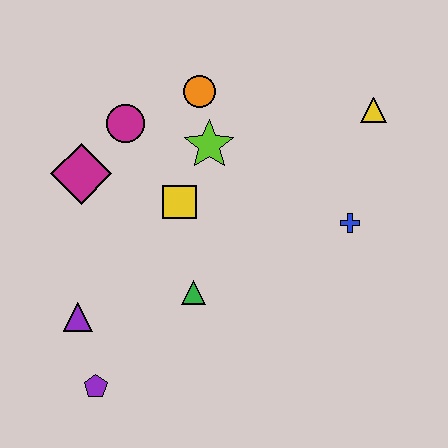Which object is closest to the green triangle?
The yellow square is closest to the green triangle.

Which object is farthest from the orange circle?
The purple pentagon is farthest from the orange circle.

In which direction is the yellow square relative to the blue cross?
The yellow square is to the left of the blue cross.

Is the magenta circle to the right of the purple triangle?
Yes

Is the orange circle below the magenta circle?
No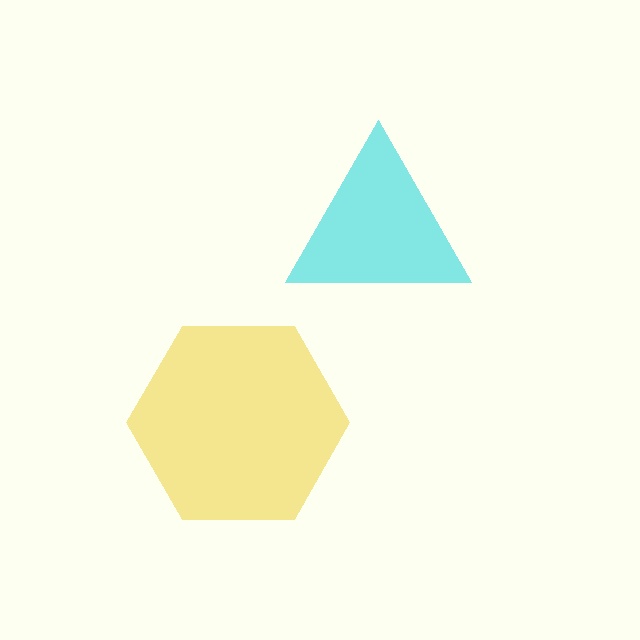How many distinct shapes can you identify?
There are 2 distinct shapes: a yellow hexagon, a cyan triangle.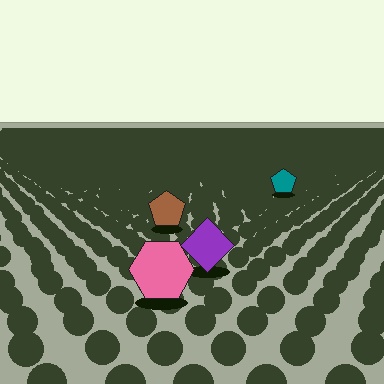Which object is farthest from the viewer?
The teal pentagon is farthest from the viewer. It appears smaller and the ground texture around it is denser.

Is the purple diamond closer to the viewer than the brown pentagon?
Yes. The purple diamond is closer — you can tell from the texture gradient: the ground texture is coarser near it.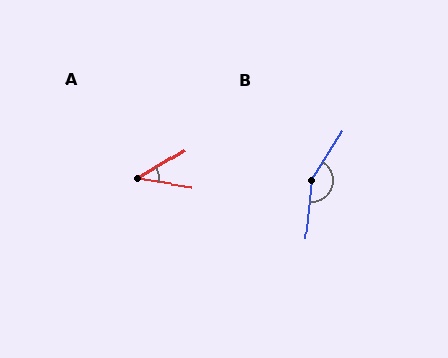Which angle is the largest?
B, at approximately 153 degrees.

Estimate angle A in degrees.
Approximately 39 degrees.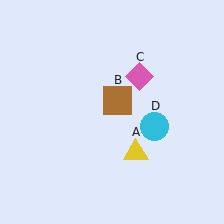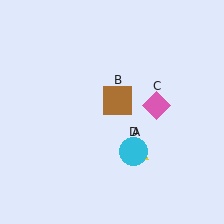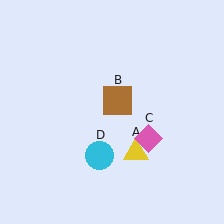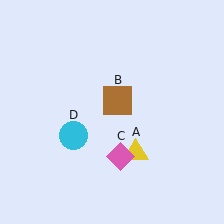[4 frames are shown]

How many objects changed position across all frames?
2 objects changed position: pink diamond (object C), cyan circle (object D).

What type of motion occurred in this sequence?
The pink diamond (object C), cyan circle (object D) rotated clockwise around the center of the scene.